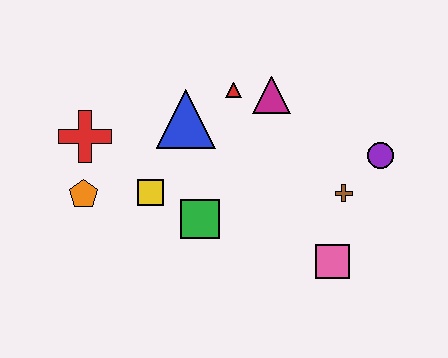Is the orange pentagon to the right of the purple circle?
No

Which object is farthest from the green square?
The purple circle is farthest from the green square.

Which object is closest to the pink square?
The brown cross is closest to the pink square.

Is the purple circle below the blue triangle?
Yes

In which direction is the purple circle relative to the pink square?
The purple circle is above the pink square.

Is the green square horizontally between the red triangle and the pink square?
No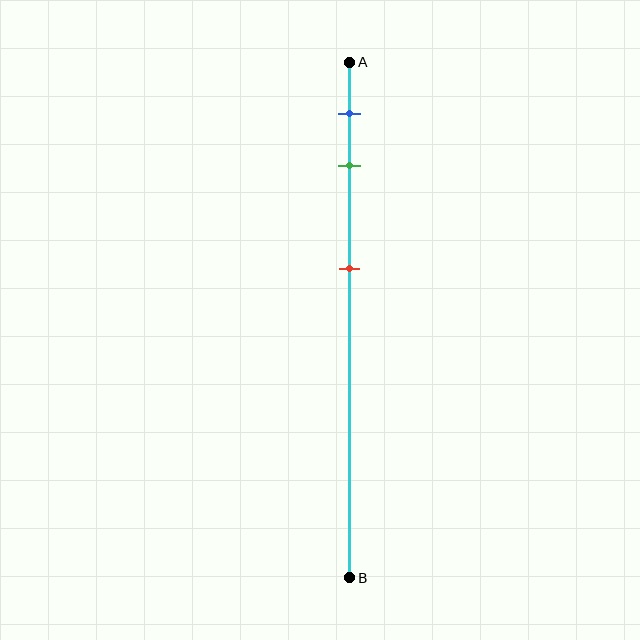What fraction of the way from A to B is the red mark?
The red mark is approximately 40% (0.4) of the way from A to B.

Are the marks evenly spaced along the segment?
No, the marks are not evenly spaced.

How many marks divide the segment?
There are 3 marks dividing the segment.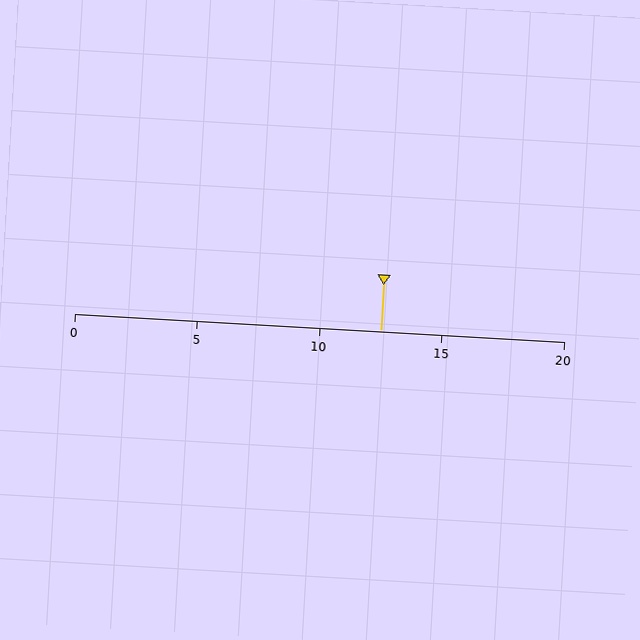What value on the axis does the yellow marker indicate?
The marker indicates approximately 12.5.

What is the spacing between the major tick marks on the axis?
The major ticks are spaced 5 apart.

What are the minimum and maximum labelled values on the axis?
The axis runs from 0 to 20.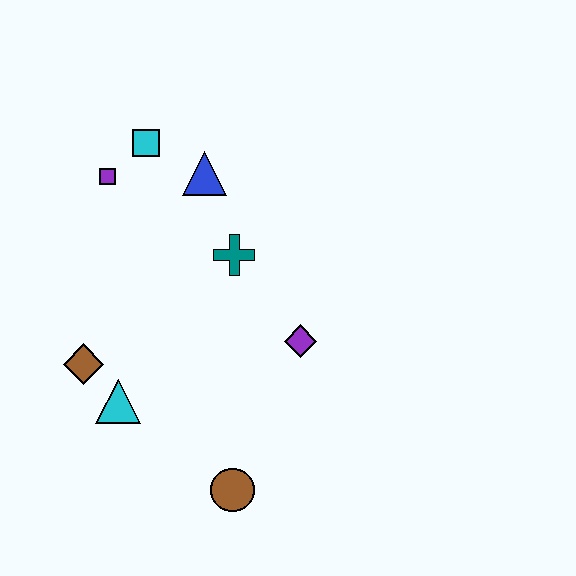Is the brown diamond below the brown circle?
No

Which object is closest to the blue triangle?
The cyan square is closest to the blue triangle.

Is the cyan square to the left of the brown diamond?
No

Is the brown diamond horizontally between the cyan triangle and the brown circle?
No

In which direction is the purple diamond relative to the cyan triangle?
The purple diamond is to the right of the cyan triangle.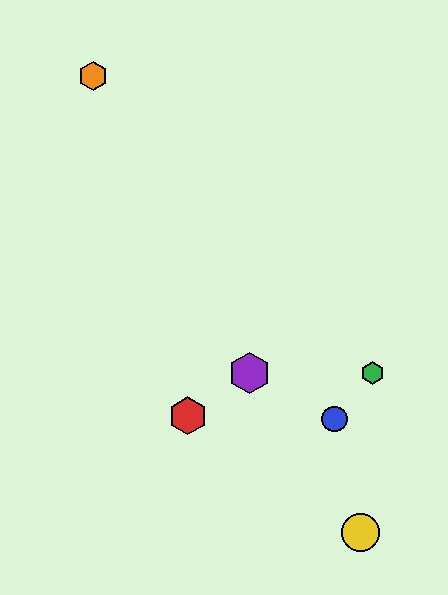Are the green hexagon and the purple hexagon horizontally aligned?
Yes, both are at y≈373.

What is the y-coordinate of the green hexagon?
The green hexagon is at y≈373.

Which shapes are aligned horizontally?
The green hexagon, the purple hexagon are aligned horizontally.